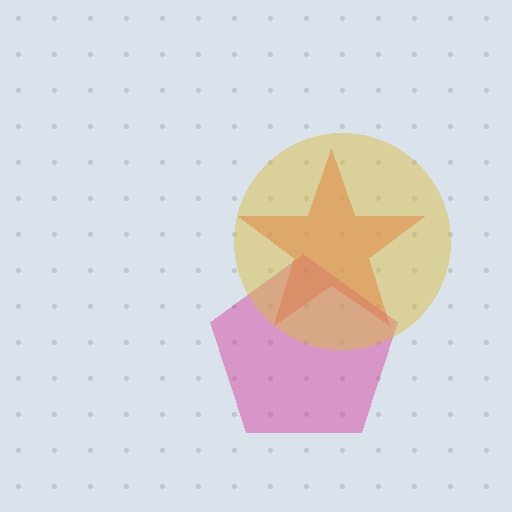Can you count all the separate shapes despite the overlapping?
Yes, there are 3 separate shapes.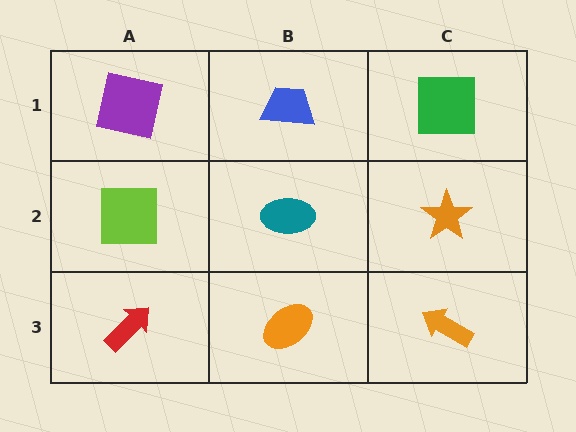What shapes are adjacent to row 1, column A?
A lime square (row 2, column A), a blue trapezoid (row 1, column B).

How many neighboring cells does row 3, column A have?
2.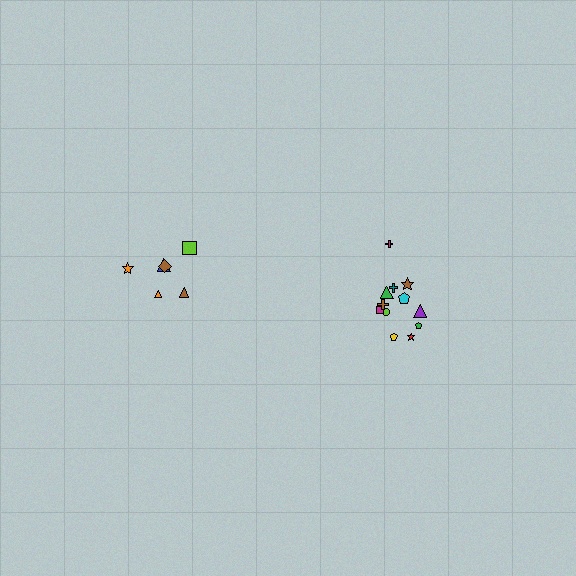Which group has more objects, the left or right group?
The right group.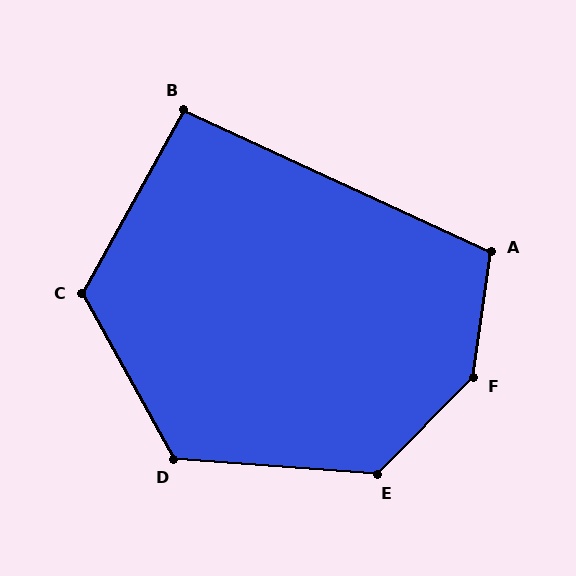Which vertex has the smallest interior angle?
B, at approximately 94 degrees.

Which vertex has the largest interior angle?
F, at approximately 143 degrees.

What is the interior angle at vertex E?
Approximately 131 degrees (obtuse).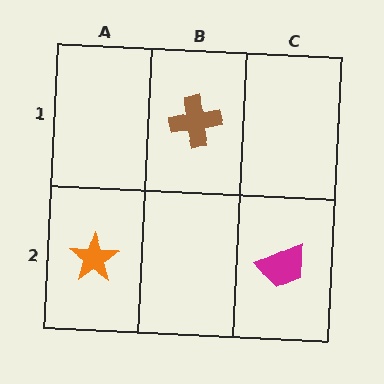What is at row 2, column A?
An orange star.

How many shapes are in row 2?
2 shapes.